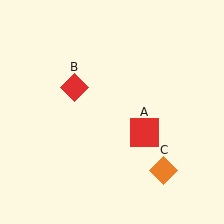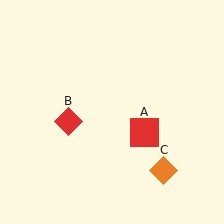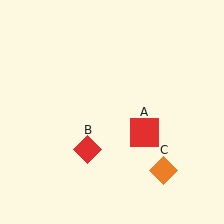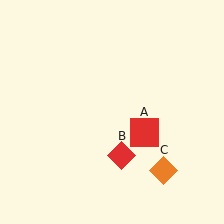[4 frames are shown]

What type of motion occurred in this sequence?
The red diamond (object B) rotated counterclockwise around the center of the scene.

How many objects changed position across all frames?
1 object changed position: red diamond (object B).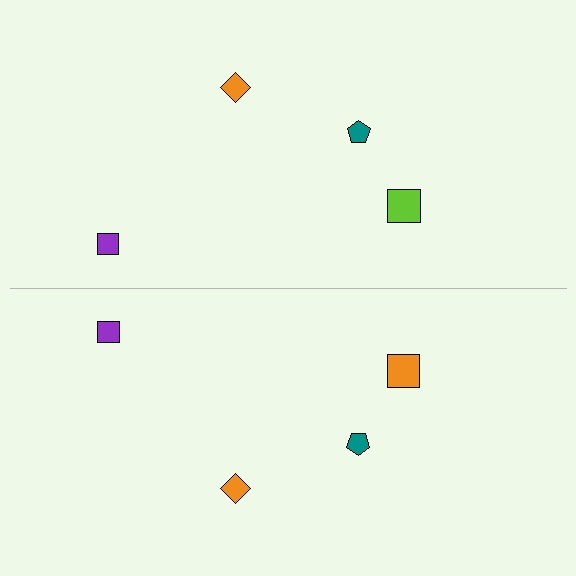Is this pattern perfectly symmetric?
No, the pattern is not perfectly symmetric. The orange square on the bottom side breaks the symmetry — its mirror counterpart is lime.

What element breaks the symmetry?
The orange square on the bottom side breaks the symmetry — its mirror counterpart is lime.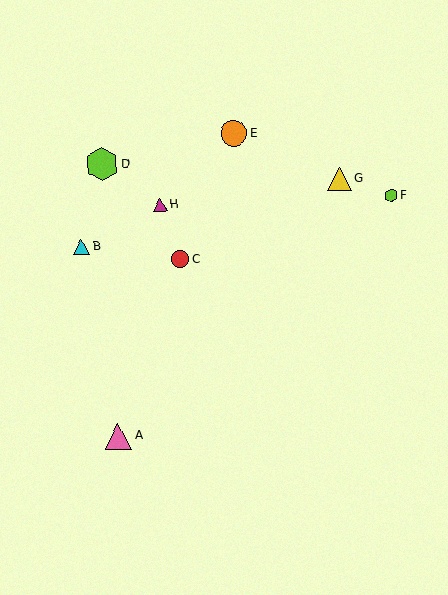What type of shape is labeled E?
Shape E is an orange circle.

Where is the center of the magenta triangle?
The center of the magenta triangle is at (160, 205).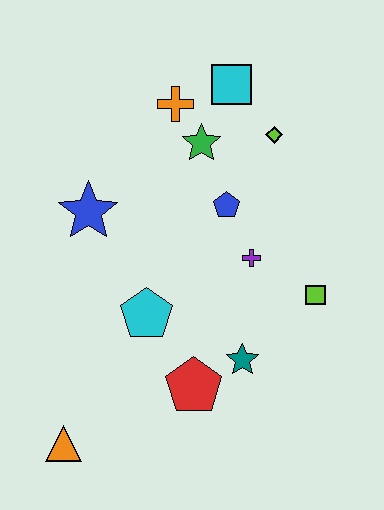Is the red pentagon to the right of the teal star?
No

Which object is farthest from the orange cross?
The orange triangle is farthest from the orange cross.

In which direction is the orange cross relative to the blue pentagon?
The orange cross is above the blue pentagon.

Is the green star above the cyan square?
No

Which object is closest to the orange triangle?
The red pentagon is closest to the orange triangle.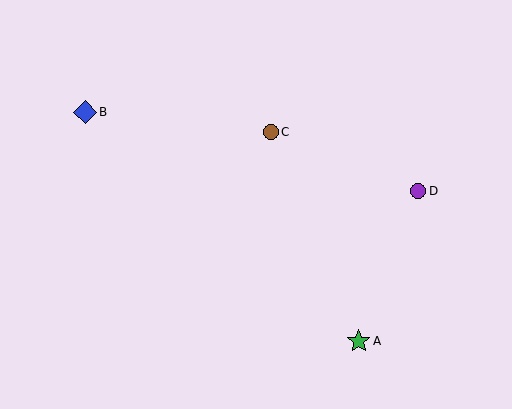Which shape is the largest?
The green star (labeled A) is the largest.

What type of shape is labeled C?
Shape C is a brown circle.